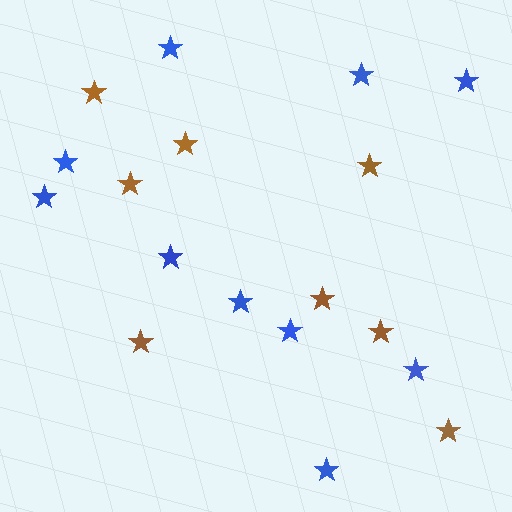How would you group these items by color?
There are 2 groups: one group of blue stars (10) and one group of brown stars (8).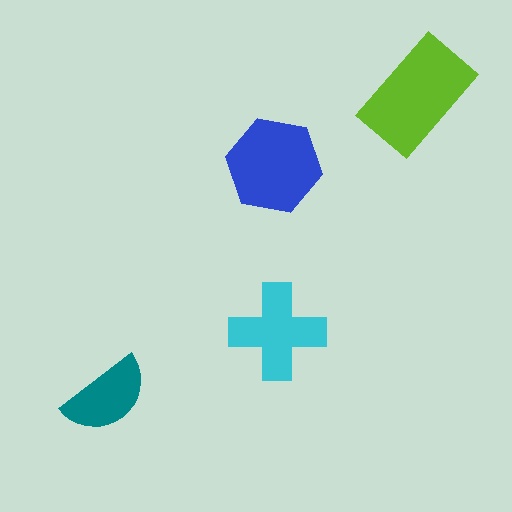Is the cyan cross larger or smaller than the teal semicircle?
Larger.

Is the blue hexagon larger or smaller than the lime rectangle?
Smaller.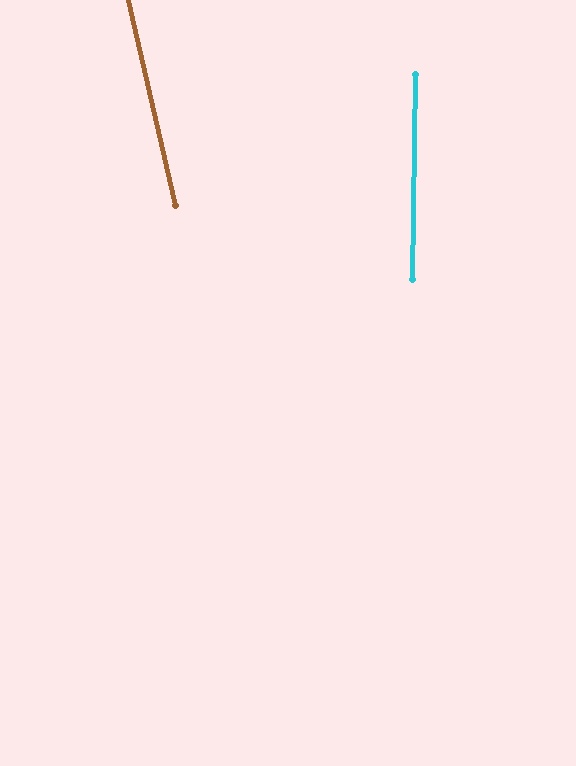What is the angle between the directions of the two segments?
Approximately 14 degrees.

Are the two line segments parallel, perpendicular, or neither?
Neither parallel nor perpendicular — they differ by about 14°.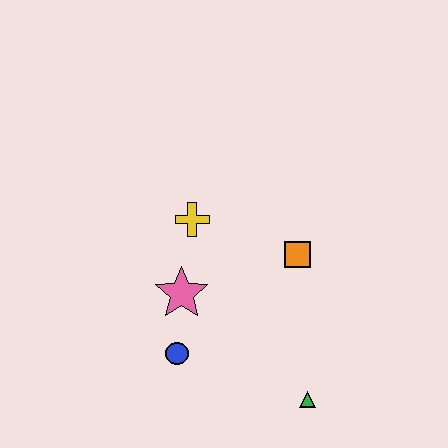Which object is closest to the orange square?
The yellow cross is closest to the orange square.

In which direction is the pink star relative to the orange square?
The pink star is to the left of the orange square.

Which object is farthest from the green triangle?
The yellow cross is farthest from the green triangle.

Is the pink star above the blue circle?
Yes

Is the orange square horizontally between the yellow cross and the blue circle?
No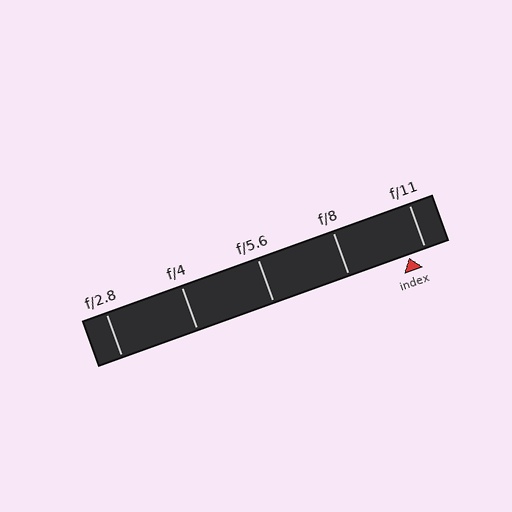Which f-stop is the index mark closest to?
The index mark is closest to f/11.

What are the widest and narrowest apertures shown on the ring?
The widest aperture shown is f/2.8 and the narrowest is f/11.